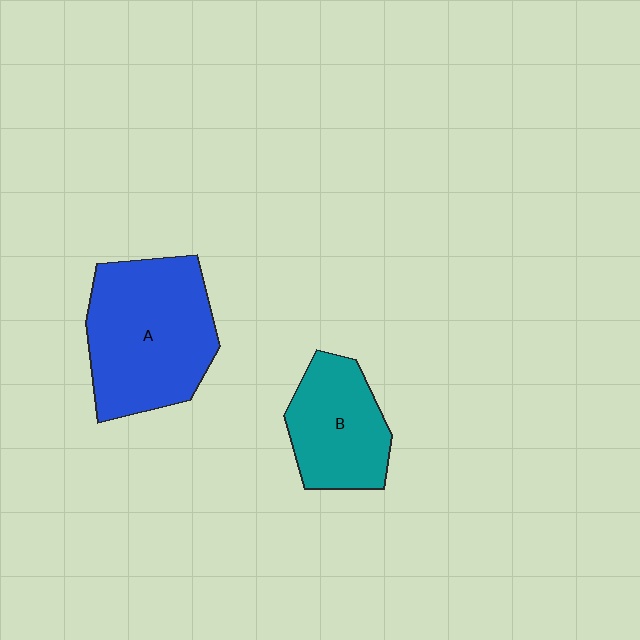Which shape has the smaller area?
Shape B (teal).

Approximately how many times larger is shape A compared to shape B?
Approximately 1.6 times.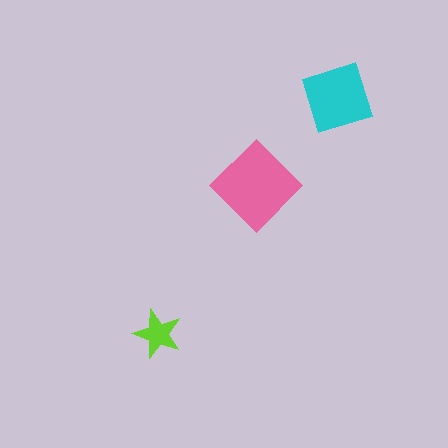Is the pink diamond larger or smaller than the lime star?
Larger.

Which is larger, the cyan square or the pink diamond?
The pink diamond.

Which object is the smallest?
The lime star.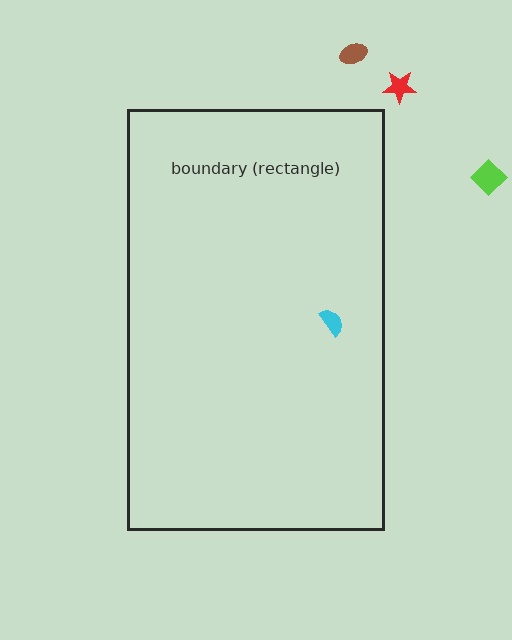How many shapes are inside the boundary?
1 inside, 3 outside.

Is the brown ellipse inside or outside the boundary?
Outside.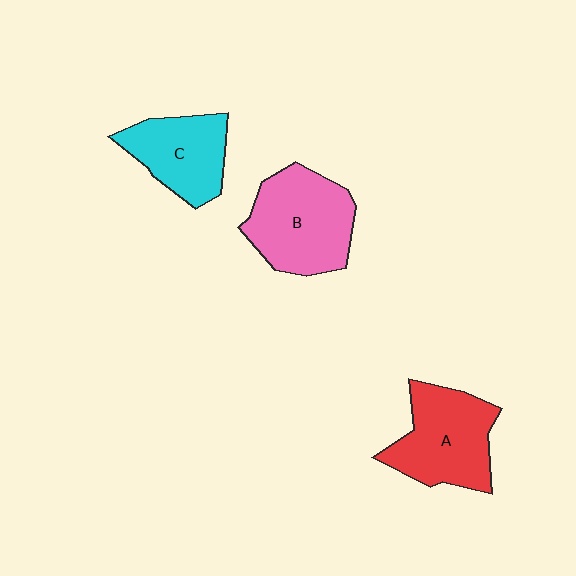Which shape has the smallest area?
Shape C (cyan).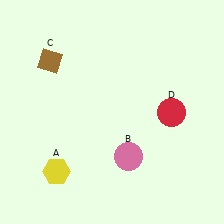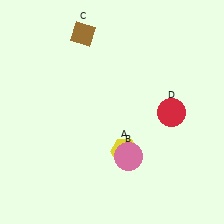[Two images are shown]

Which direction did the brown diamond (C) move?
The brown diamond (C) moved right.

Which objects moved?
The objects that moved are: the yellow hexagon (A), the brown diamond (C).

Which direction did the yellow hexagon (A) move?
The yellow hexagon (A) moved right.